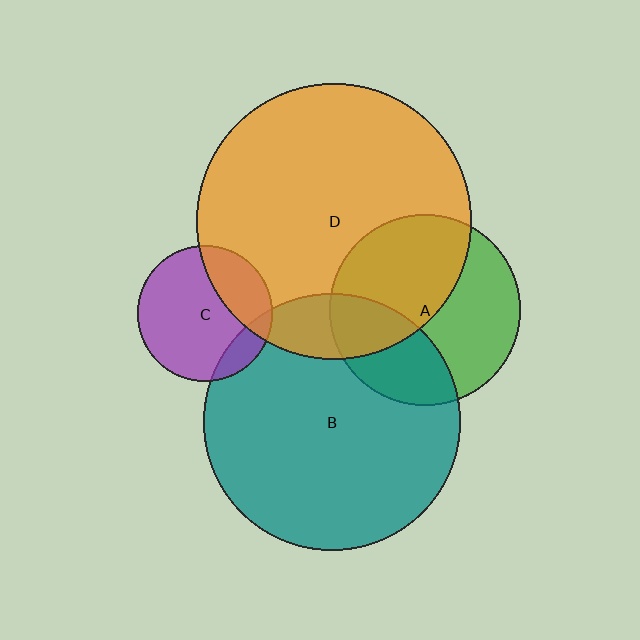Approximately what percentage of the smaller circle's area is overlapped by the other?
Approximately 15%.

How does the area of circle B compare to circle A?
Approximately 1.8 times.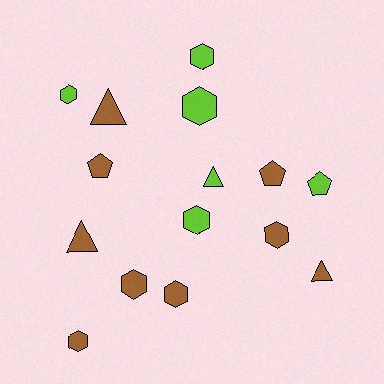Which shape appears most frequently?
Hexagon, with 8 objects.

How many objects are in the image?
There are 15 objects.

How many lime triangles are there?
There is 1 lime triangle.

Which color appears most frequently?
Brown, with 9 objects.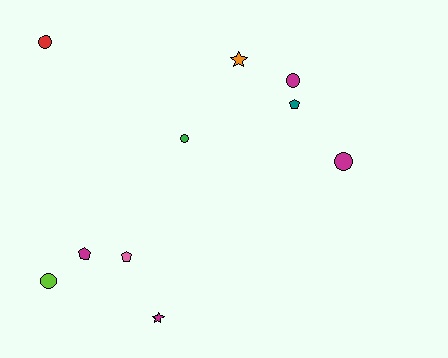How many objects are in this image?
There are 10 objects.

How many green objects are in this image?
There is 1 green object.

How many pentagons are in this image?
There are 3 pentagons.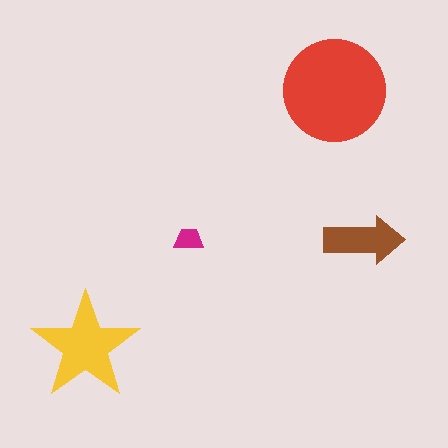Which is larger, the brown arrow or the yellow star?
The yellow star.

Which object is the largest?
The red circle.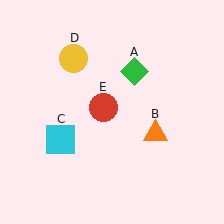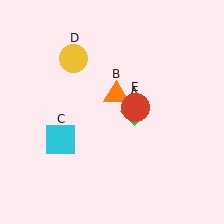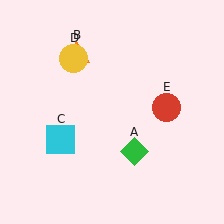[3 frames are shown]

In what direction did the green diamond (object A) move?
The green diamond (object A) moved down.